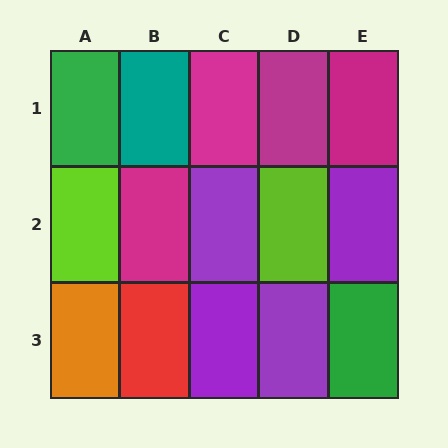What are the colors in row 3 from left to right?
Orange, red, purple, purple, green.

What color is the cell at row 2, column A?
Lime.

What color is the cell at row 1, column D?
Magenta.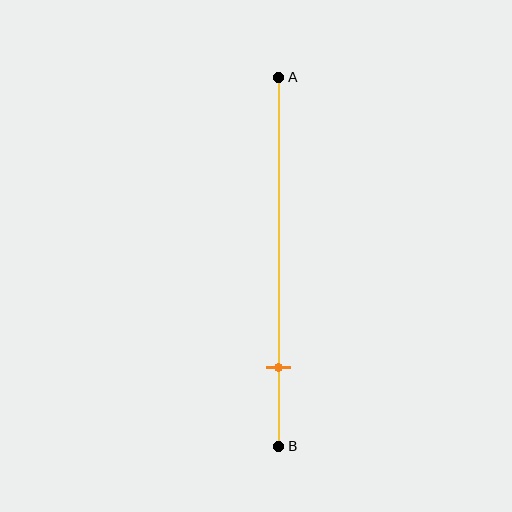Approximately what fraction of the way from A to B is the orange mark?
The orange mark is approximately 80% of the way from A to B.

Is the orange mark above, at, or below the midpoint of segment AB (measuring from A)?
The orange mark is below the midpoint of segment AB.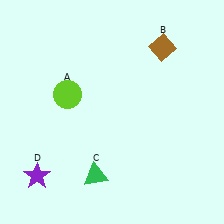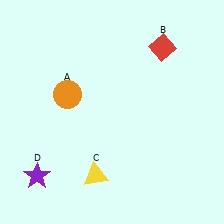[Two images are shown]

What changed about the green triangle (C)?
In Image 1, C is green. In Image 2, it changed to yellow.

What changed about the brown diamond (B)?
In Image 1, B is brown. In Image 2, it changed to red.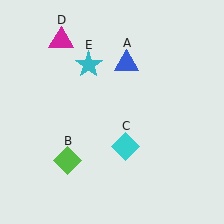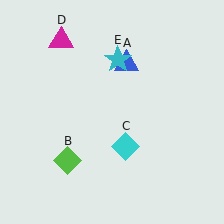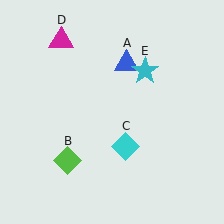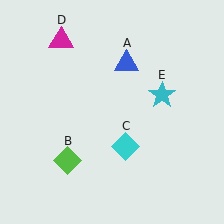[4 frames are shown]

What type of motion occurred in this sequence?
The cyan star (object E) rotated clockwise around the center of the scene.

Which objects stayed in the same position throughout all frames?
Blue triangle (object A) and lime diamond (object B) and cyan diamond (object C) and magenta triangle (object D) remained stationary.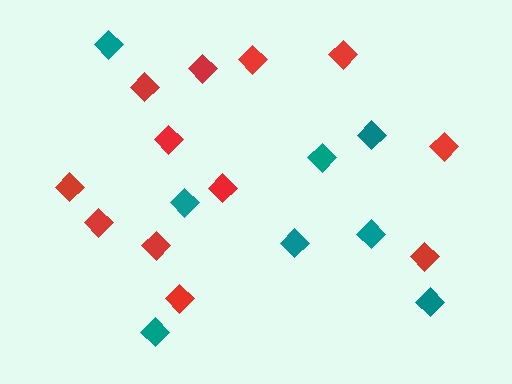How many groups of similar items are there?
There are 2 groups: one group of red diamonds (12) and one group of teal diamonds (8).